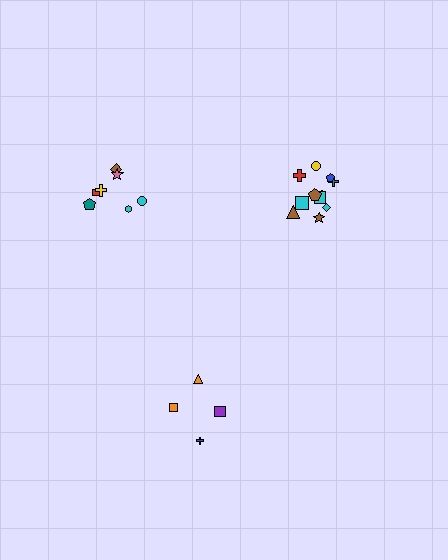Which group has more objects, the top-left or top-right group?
The top-right group.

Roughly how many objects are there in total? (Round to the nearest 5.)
Roughly 25 objects in total.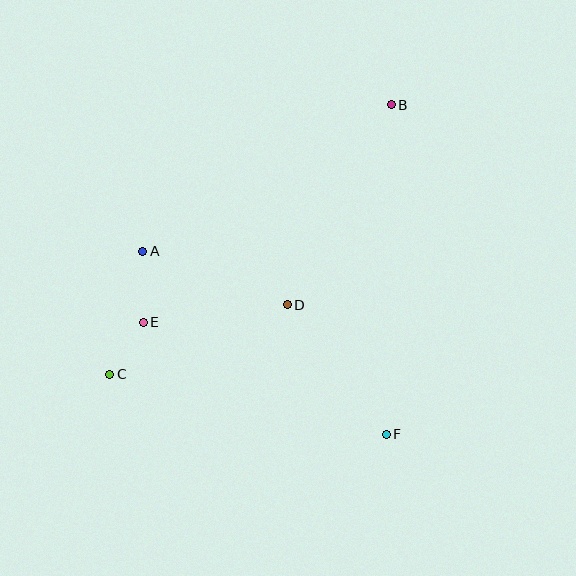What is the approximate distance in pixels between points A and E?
The distance between A and E is approximately 71 pixels.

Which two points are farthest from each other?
Points B and C are farthest from each other.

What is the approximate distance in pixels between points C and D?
The distance between C and D is approximately 191 pixels.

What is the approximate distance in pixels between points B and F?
The distance between B and F is approximately 330 pixels.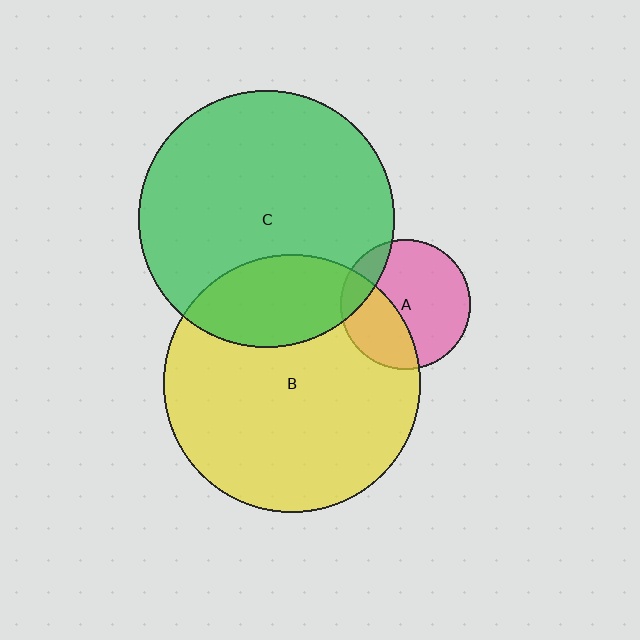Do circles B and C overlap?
Yes.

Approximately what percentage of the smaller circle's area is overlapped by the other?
Approximately 25%.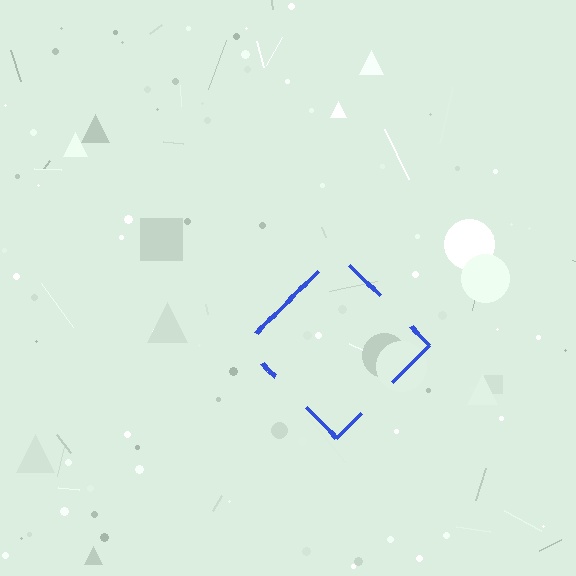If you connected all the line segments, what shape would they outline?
They would outline a diamond.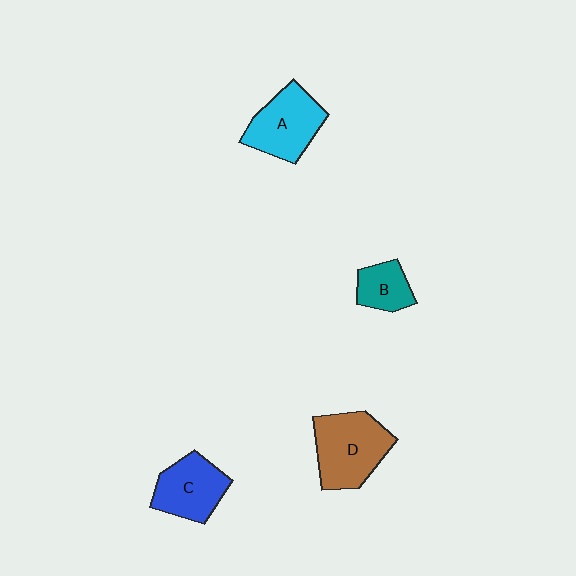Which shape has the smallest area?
Shape B (teal).